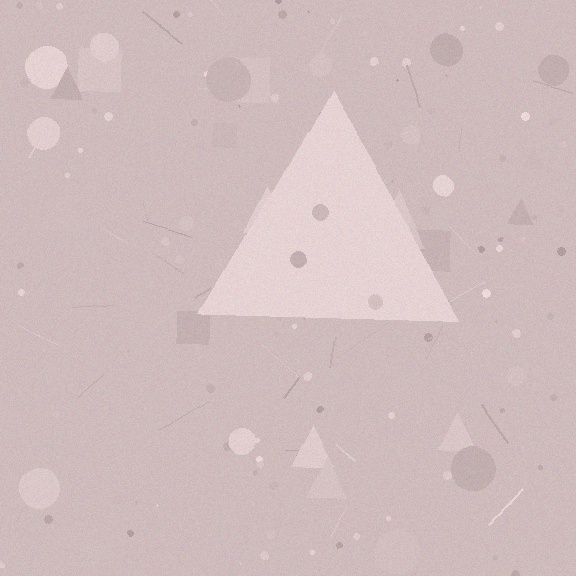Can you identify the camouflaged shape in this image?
The camouflaged shape is a triangle.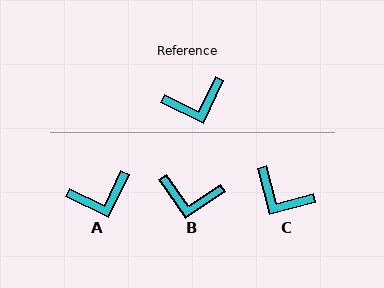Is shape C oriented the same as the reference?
No, it is off by about 50 degrees.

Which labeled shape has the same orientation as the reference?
A.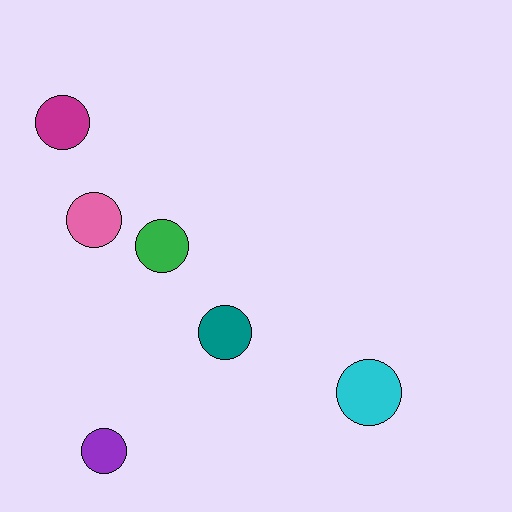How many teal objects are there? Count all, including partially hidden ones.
There is 1 teal object.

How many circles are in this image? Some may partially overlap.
There are 6 circles.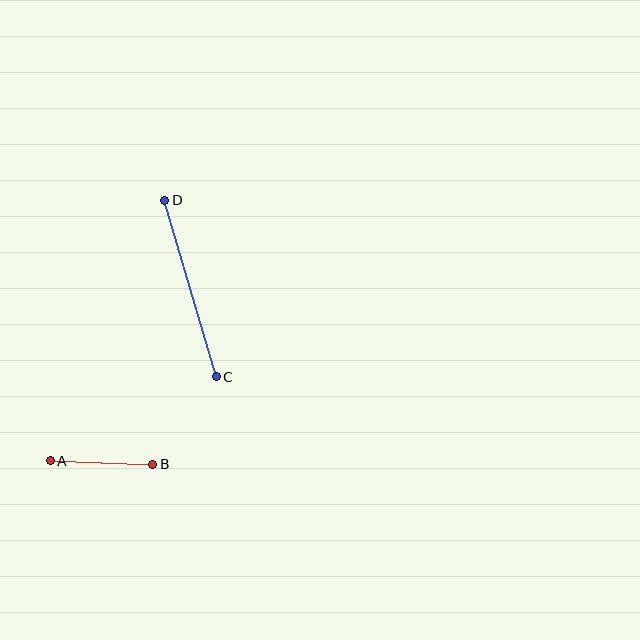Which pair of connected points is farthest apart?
Points C and D are farthest apart.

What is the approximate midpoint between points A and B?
The midpoint is at approximately (101, 462) pixels.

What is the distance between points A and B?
The distance is approximately 102 pixels.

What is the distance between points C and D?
The distance is approximately 184 pixels.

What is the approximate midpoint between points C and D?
The midpoint is at approximately (191, 288) pixels.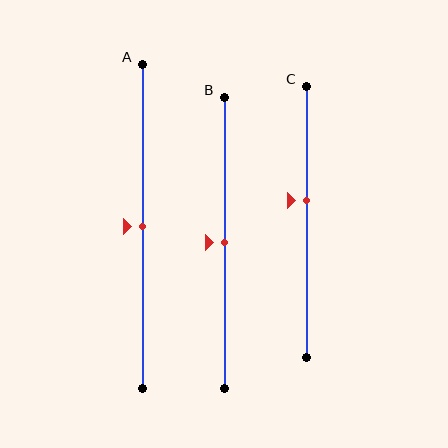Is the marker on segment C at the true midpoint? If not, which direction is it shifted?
No, the marker on segment C is shifted upward by about 8% of the segment length.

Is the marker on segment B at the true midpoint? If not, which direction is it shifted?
Yes, the marker on segment B is at the true midpoint.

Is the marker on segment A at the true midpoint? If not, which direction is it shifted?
Yes, the marker on segment A is at the true midpoint.